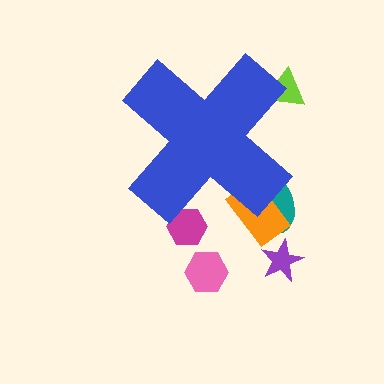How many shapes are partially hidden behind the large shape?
4 shapes are partially hidden.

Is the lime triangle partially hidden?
Yes, the lime triangle is partially hidden behind the blue cross.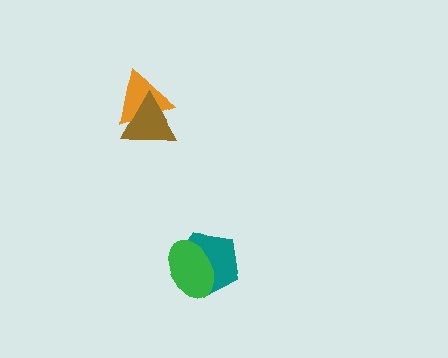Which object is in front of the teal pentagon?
The green ellipse is in front of the teal pentagon.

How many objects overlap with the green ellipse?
1 object overlaps with the green ellipse.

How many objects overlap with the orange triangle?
1 object overlaps with the orange triangle.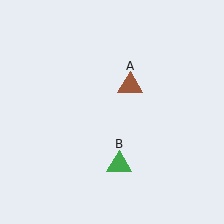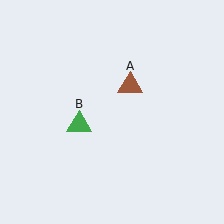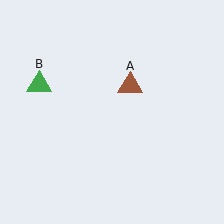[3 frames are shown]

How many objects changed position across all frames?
1 object changed position: green triangle (object B).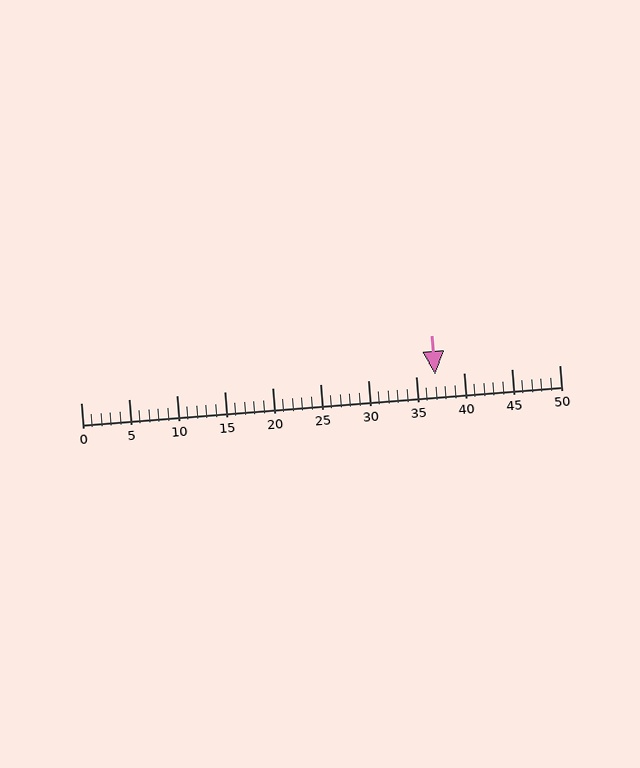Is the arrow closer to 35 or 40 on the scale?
The arrow is closer to 35.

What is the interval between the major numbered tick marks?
The major tick marks are spaced 5 units apart.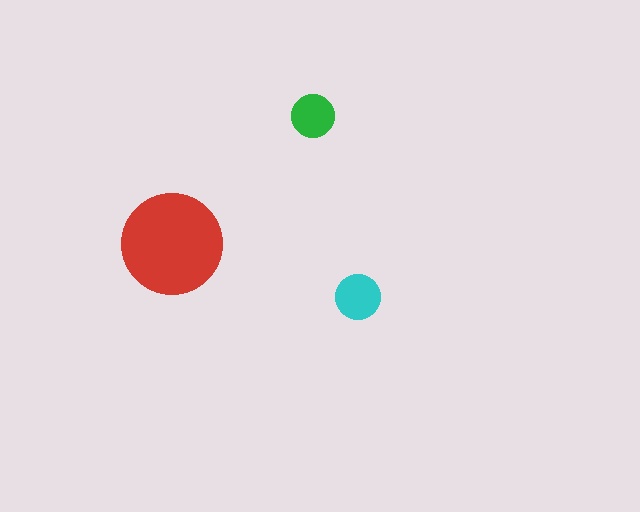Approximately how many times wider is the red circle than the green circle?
About 2.5 times wider.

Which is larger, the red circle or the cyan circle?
The red one.